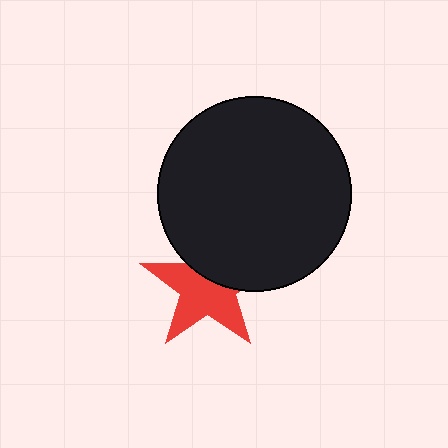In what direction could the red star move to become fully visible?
The red star could move down. That would shift it out from behind the black circle entirely.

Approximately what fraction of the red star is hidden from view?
Roughly 38% of the red star is hidden behind the black circle.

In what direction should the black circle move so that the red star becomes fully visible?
The black circle should move up. That is the shortest direction to clear the overlap and leave the red star fully visible.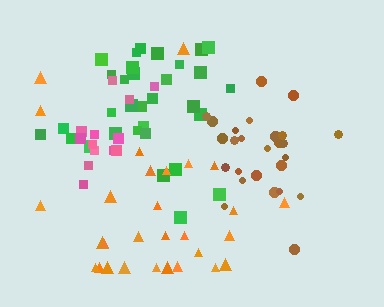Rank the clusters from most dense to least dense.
brown, green, pink, orange.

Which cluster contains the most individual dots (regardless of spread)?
Green (32).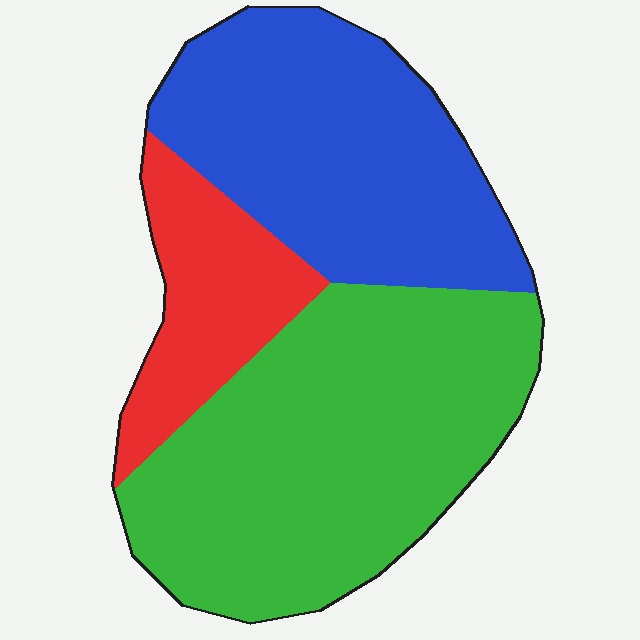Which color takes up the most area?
Green, at roughly 50%.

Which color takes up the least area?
Red, at roughly 15%.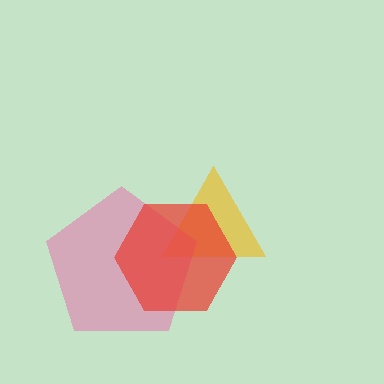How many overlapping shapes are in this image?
There are 3 overlapping shapes in the image.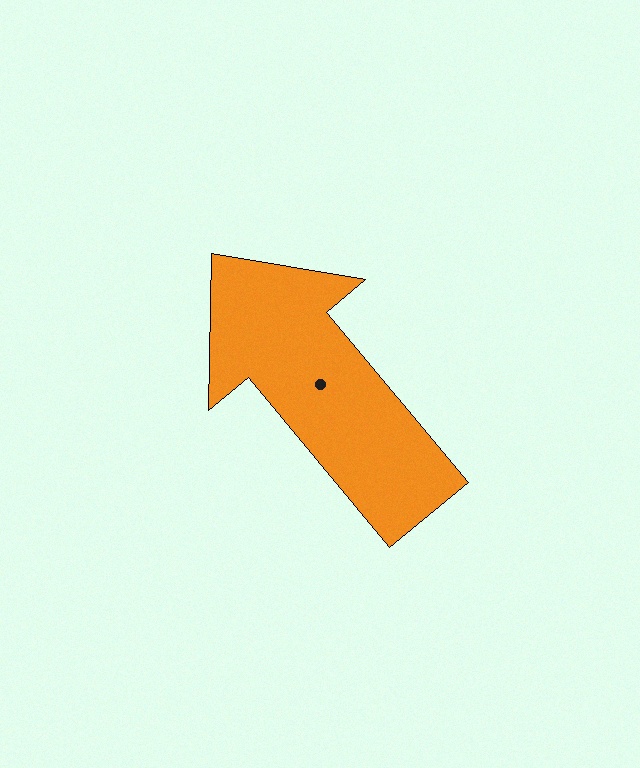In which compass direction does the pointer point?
Northwest.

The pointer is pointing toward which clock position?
Roughly 11 o'clock.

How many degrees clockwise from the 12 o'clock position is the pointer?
Approximately 320 degrees.